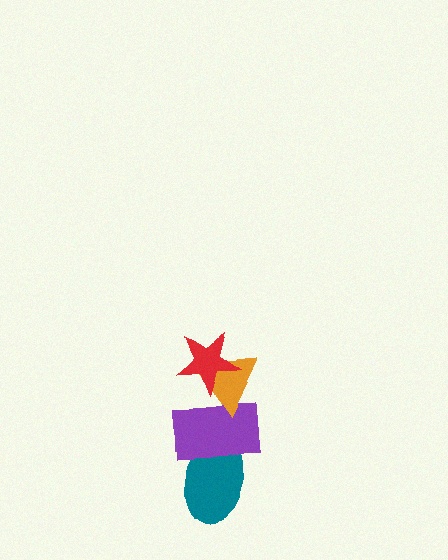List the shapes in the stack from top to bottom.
From top to bottom: the red star, the orange triangle, the purple rectangle, the teal ellipse.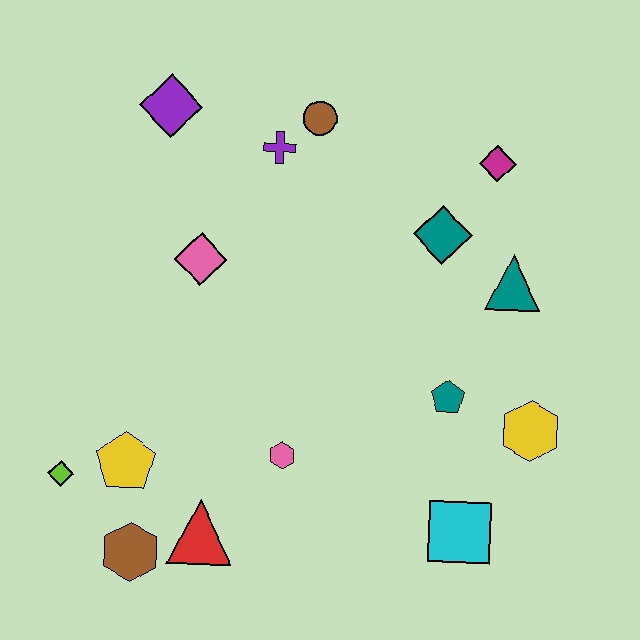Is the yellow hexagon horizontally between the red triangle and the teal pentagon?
No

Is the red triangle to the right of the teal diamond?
No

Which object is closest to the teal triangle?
The teal diamond is closest to the teal triangle.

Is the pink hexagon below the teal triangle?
Yes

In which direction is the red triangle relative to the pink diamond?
The red triangle is below the pink diamond.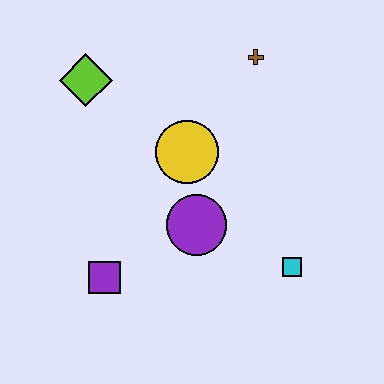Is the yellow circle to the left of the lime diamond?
No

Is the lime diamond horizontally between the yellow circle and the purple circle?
No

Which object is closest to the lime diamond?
The yellow circle is closest to the lime diamond.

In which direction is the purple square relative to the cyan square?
The purple square is to the left of the cyan square.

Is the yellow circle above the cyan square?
Yes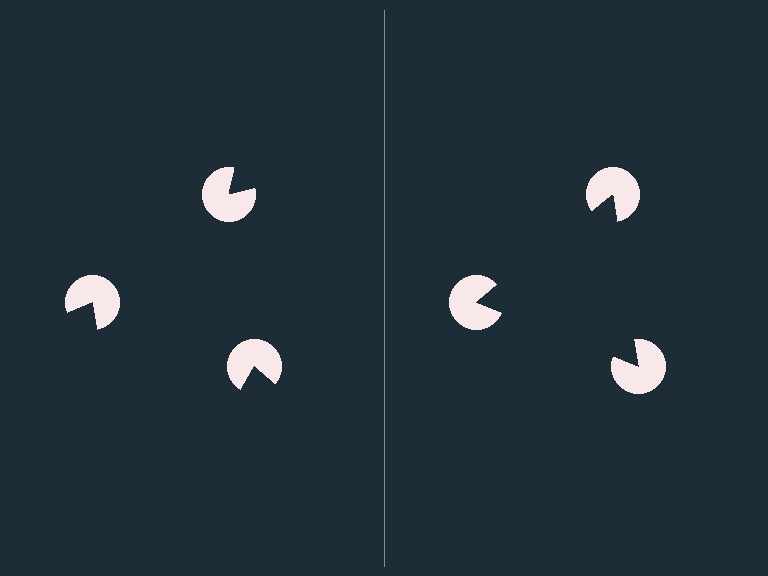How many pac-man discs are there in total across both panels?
6 — 3 on each side.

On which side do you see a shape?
An illusory triangle appears on the right side. On the left side the wedge cuts are rotated, so no coherent shape forms.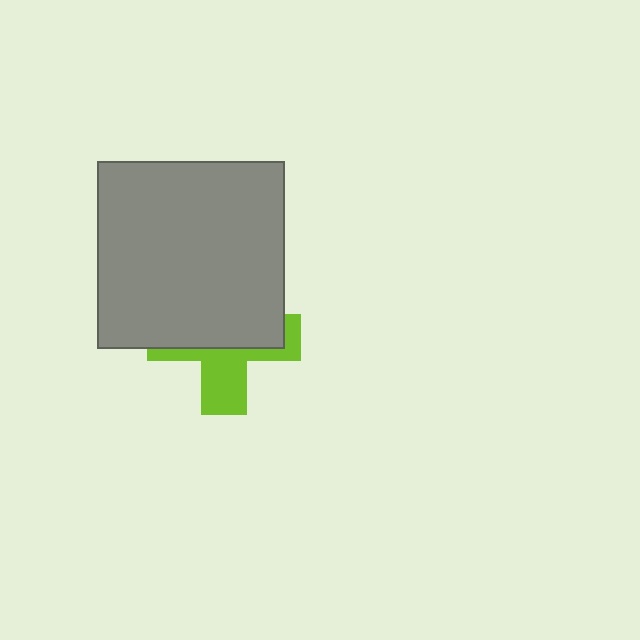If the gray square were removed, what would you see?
You would see the complete lime cross.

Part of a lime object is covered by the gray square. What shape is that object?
It is a cross.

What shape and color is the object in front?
The object in front is a gray square.